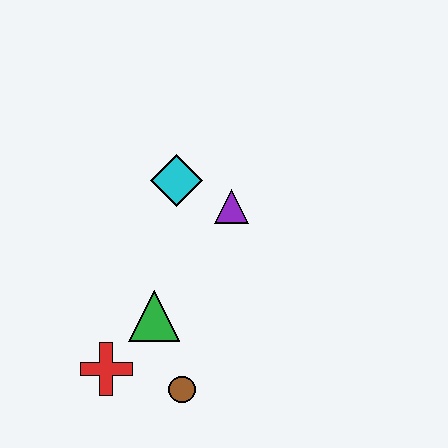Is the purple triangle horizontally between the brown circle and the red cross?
No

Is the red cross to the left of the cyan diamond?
Yes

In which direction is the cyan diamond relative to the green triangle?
The cyan diamond is above the green triangle.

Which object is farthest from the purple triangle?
The red cross is farthest from the purple triangle.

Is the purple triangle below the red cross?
No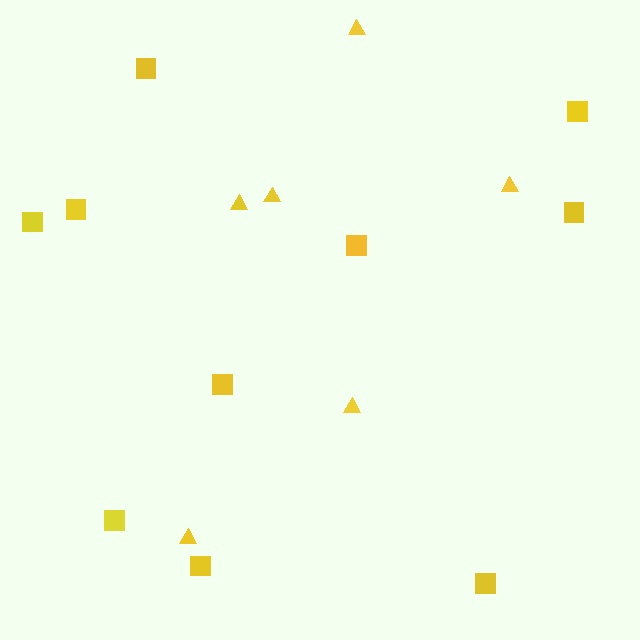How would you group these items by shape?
There are 2 groups: one group of triangles (6) and one group of squares (10).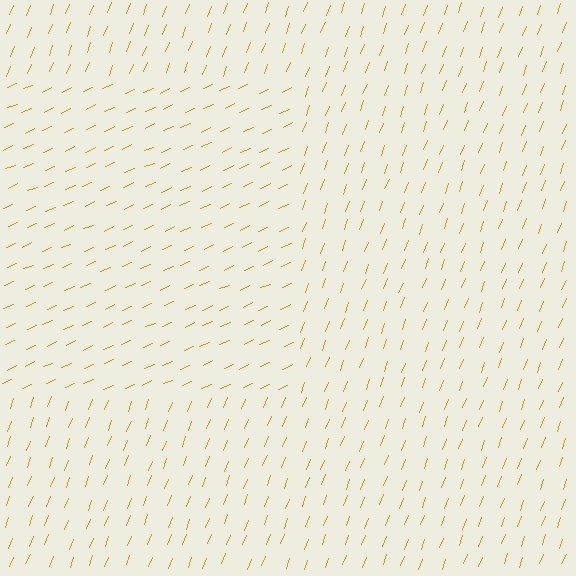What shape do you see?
I see a rectangle.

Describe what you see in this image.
The image is filled with small orange line segments. A rectangle region in the image has lines oriented differently from the surrounding lines, creating a visible texture boundary.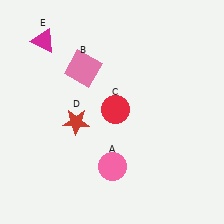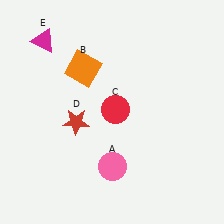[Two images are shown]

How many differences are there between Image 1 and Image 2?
There is 1 difference between the two images.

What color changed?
The square (B) changed from pink in Image 1 to orange in Image 2.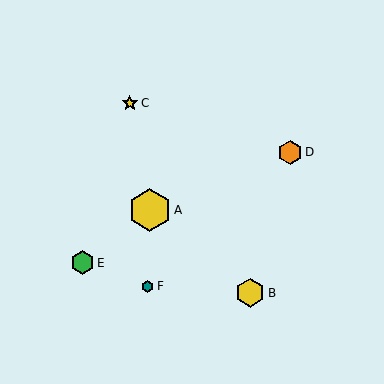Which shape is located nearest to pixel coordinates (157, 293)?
The teal hexagon (labeled F) at (148, 286) is nearest to that location.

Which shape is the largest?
The yellow hexagon (labeled A) is the largest.